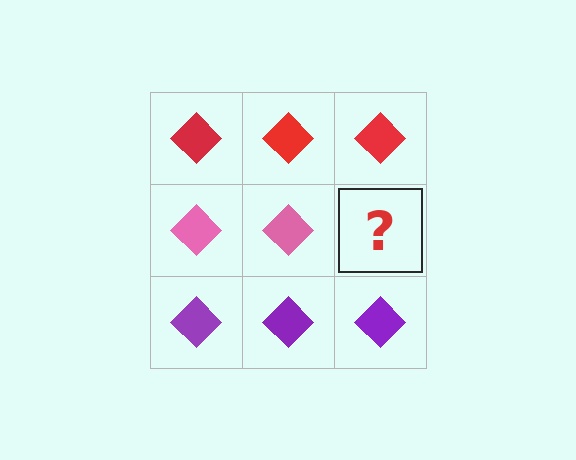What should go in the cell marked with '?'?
The missing cell should contain a pink diamond.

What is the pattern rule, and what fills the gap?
The rule is that each row has a consistent color. The gap should be filled with a pink diamond.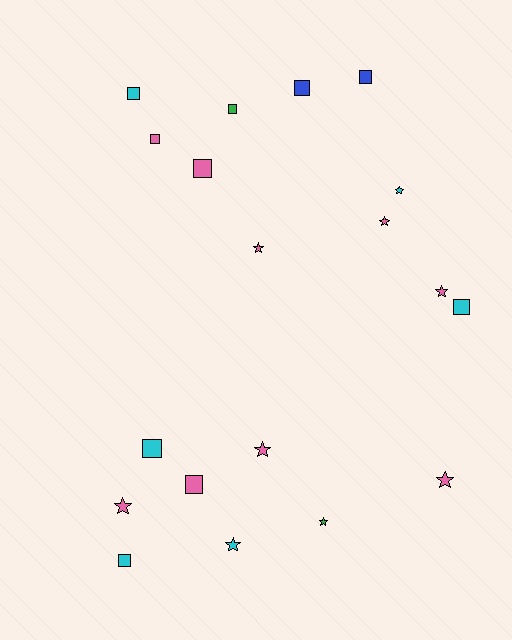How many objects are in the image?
There are 19 objects.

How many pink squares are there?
There are 3 pink squares.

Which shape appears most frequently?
Square, with 10 objects.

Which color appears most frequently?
Pink, with 9 objects.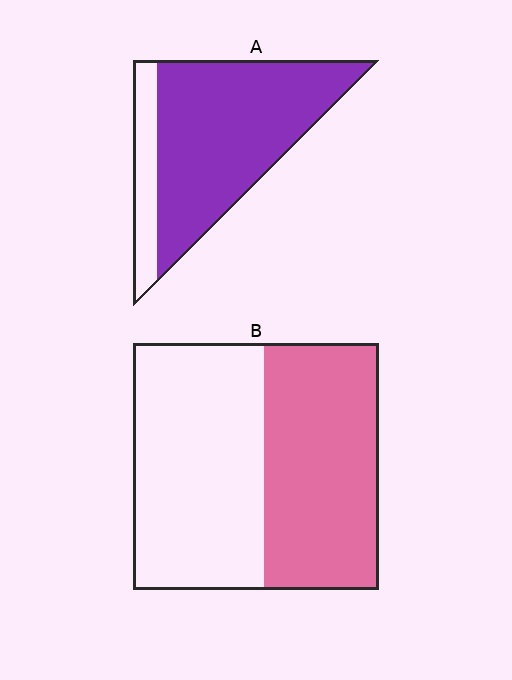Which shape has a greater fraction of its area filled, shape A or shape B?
Shape A.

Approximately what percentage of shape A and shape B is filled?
A is approximately 80% and B is approximately 45%.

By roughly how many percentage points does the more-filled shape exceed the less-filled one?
By roughly 35 percentage points (A over B).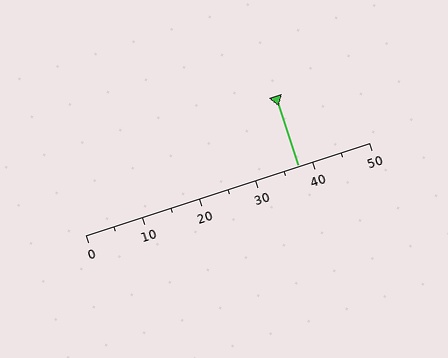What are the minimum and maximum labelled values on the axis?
The axis runs from 0 to 50.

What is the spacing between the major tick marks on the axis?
The major ticks are spaced 10 apart.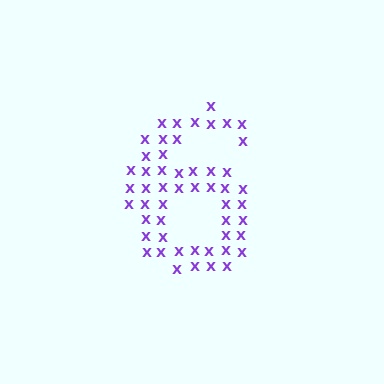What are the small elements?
The small elements are letter X's.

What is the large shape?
The large shape is the digit 6.